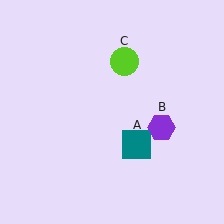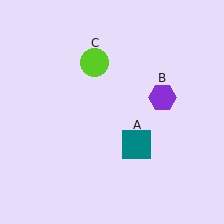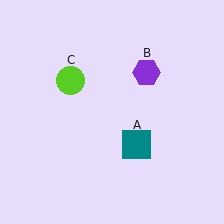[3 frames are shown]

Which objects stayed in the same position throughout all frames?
Teal square (object A) remained stationary.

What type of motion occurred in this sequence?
The purple hexagon (object B), lime circle (object C) rotated counterclockwise around the center of the scene.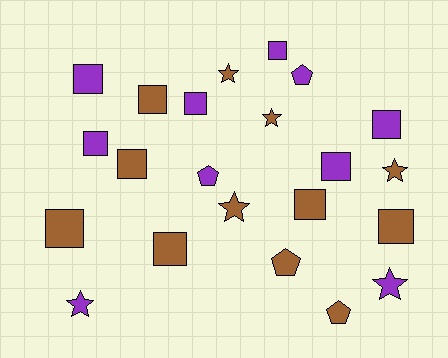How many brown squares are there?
There are 6 brown squares.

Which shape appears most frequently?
Square, with 12 objects.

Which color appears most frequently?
Brown, with 12 objects.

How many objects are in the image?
There are 22 objects.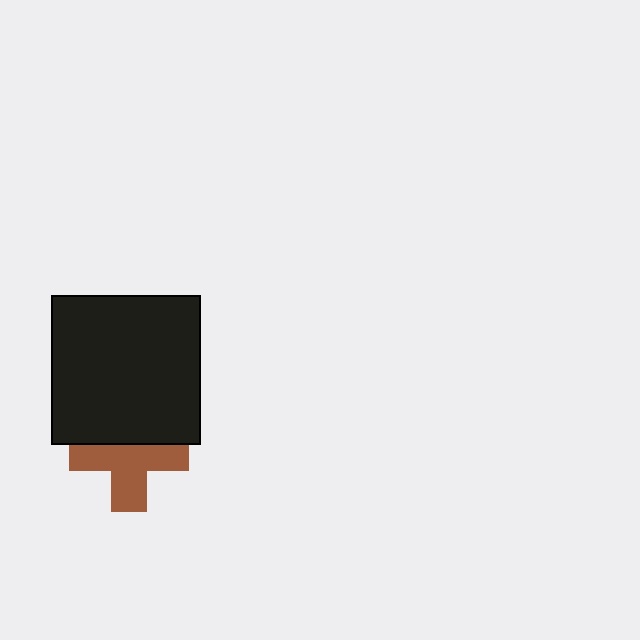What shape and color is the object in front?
The object in front is a black square.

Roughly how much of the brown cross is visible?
About half of it is visible (roughly 61%).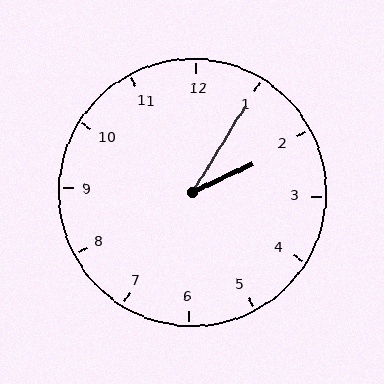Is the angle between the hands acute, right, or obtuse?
It is acute.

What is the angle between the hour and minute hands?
Approximately 32 degrees.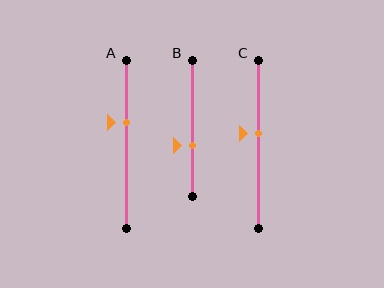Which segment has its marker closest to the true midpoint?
Segment C has its marker closest to the true midpoint.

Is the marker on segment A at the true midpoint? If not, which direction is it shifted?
No, the marker on segment A is shifted upward by about 13% of the segment length.